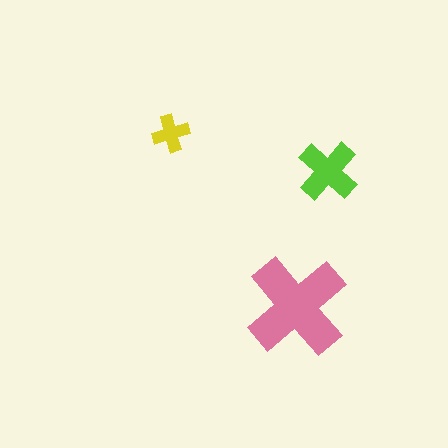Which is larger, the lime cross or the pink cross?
The pink one.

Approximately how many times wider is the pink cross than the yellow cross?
About 2.5 times wider.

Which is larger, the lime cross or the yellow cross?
The lime one.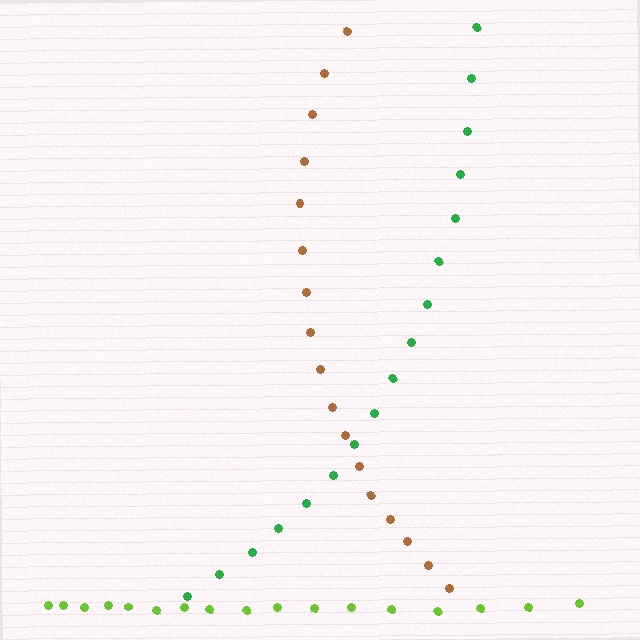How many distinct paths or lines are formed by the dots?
There are 3 distinct paths.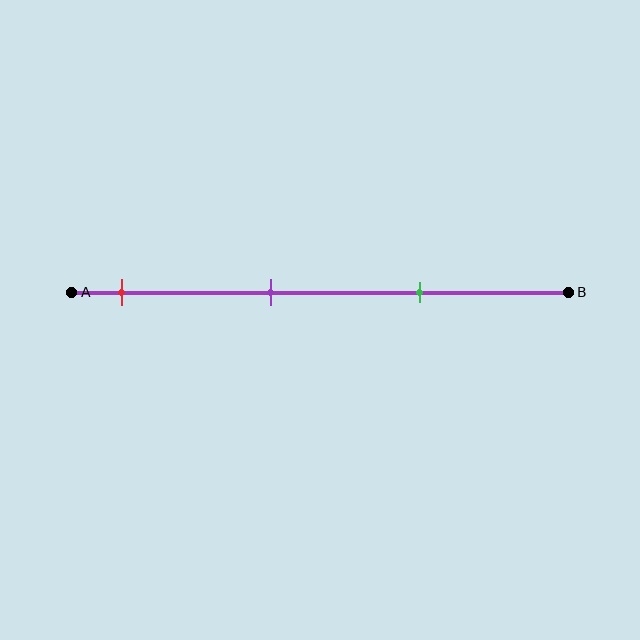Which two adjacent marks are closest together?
The purple and green marks are the closest adjacent pair.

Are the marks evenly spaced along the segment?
Yes, the marks are approximately evenly spaced.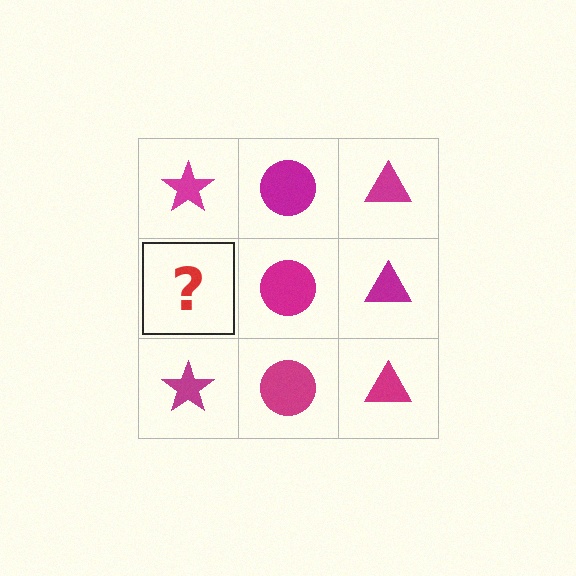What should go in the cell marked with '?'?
The missing cell should contain a magenta star.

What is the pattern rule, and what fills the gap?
The rule is that each column has a consistent shape. The gap should be filled with a magenta star.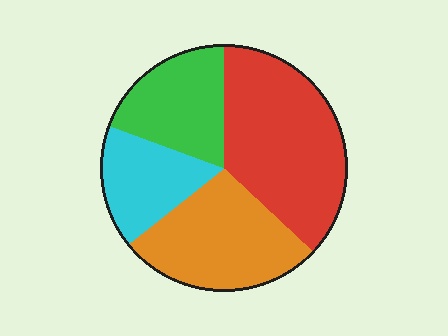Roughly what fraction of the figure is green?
Green takes up about one fifth (1/5) of the figure.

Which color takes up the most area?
Red, at roughly 35%.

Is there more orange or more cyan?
Orange.